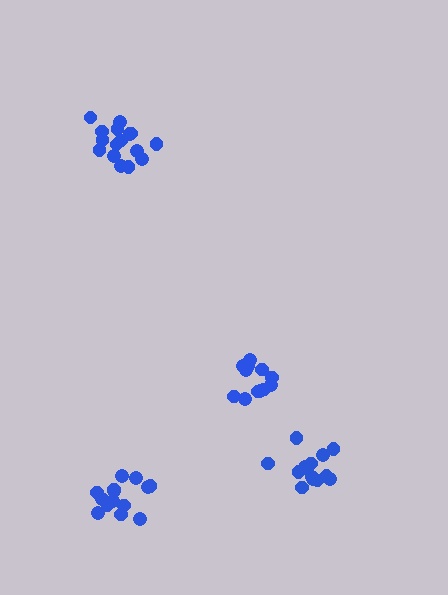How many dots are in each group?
Group 1: 16 dots, Group 2: 15 dots, Group 3: 13 dots, Group 4: 14 dots (58 total).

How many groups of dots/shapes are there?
There are 4 groups.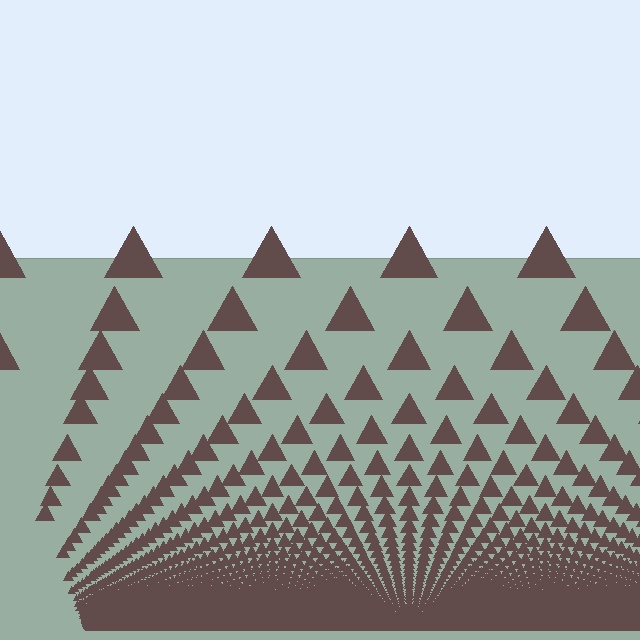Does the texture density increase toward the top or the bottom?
Density increases toward the bottom.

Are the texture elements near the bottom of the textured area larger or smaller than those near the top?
Smaller. The gradient is inverted — elements near the bottom are smaller and denser.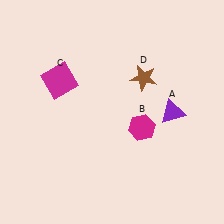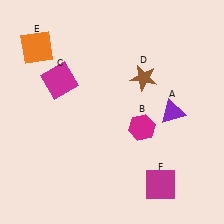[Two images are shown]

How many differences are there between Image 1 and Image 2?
There are 2 differences between the two images.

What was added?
An orange square (E), a magenta square (F) were added in Image 2.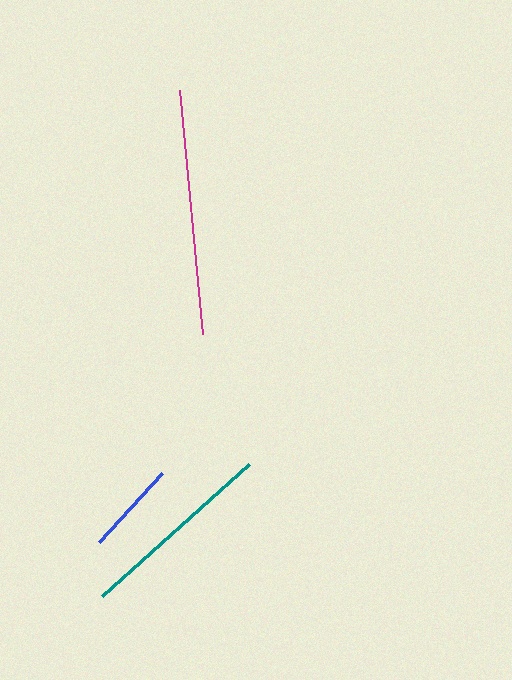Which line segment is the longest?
The magenta line is the longest at approximately 244 pixels.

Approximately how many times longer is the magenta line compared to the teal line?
The magenta line is approximately 1.2 times the length of the teal line.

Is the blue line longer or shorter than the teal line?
The teal line is longer than the blue line.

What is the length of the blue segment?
The blue segment is approximately 93 pixels long.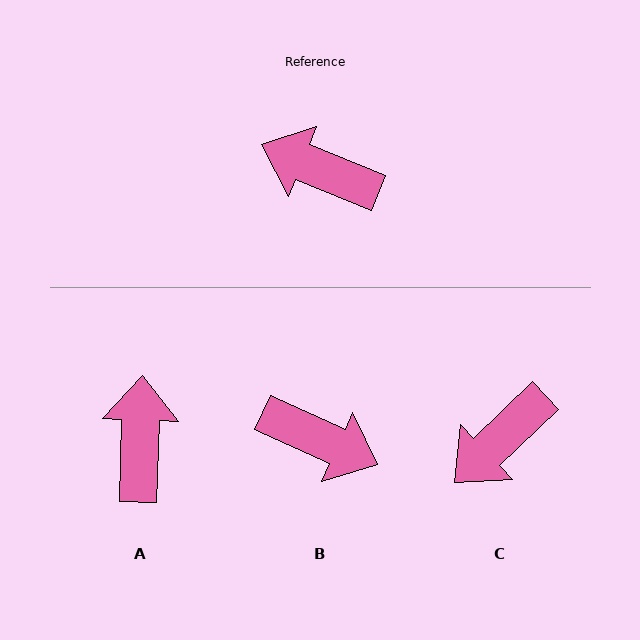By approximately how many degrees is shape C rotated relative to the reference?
Approximately 66 degrees counter-clockwise.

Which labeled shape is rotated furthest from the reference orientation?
B, about 178 degrees away.